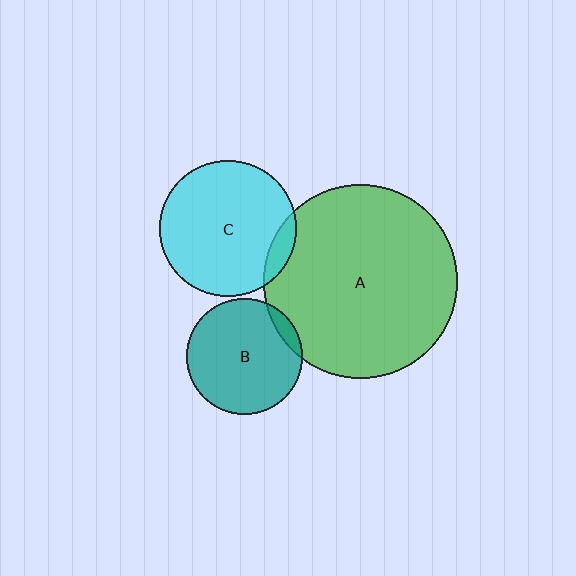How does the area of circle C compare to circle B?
Approximately 1.4 times.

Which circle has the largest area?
Circle A (green).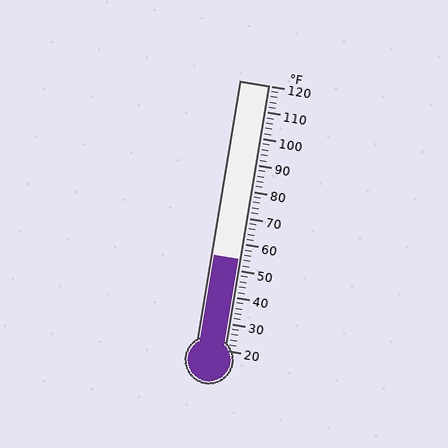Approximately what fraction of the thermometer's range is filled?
The thermometer is filled to approximately 35% of its range.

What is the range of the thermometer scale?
The thermometer scale ranges from 20°F to 120°F.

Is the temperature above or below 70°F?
The temperature is below 70°F.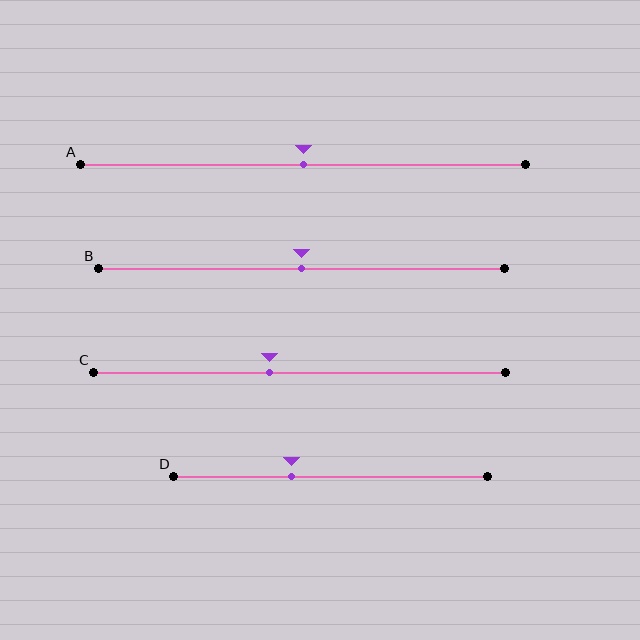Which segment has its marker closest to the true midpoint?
Segment A has its marker closest to the true midpoint.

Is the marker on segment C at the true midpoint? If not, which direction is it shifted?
No, the marker on segment C is shifted to the left by about 7% of the segment length.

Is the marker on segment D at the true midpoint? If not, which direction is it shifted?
No, the marker on segment D is shifted to the left by about 13% of the segment length.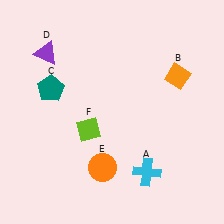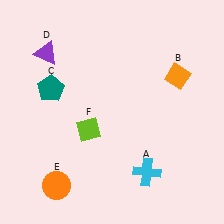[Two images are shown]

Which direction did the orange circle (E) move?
The orange circle (E) moved left.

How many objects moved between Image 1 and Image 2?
1 object moved between the two images.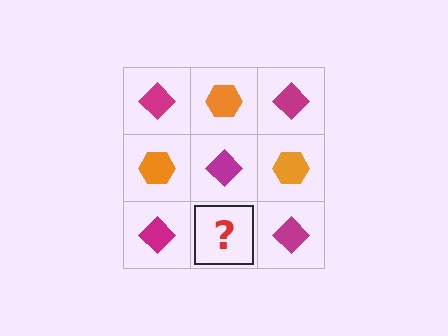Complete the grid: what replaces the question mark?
The question mark should be replaced with an orange hexagon.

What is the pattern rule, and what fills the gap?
The rule is that it alternates magenta diamond and orange hexagon in a checkerboard pattern. The gap should be filled with an orange hexagon.